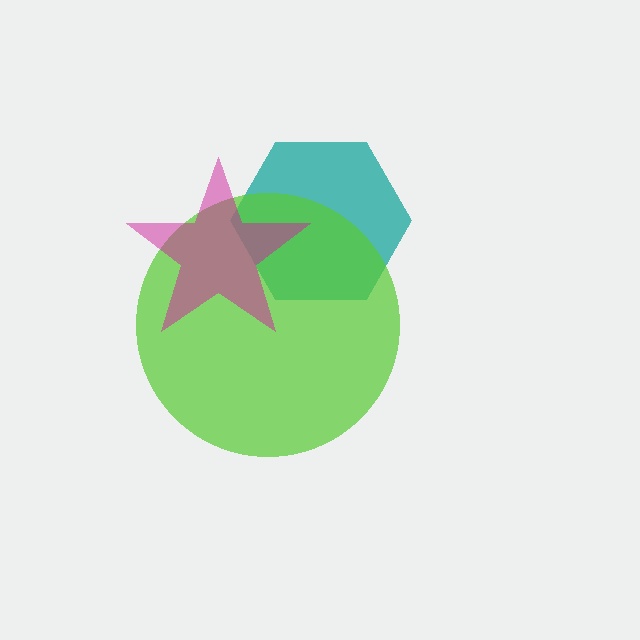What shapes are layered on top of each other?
The layered shapes are: a teal hexagon, a lime circle, a magenta star.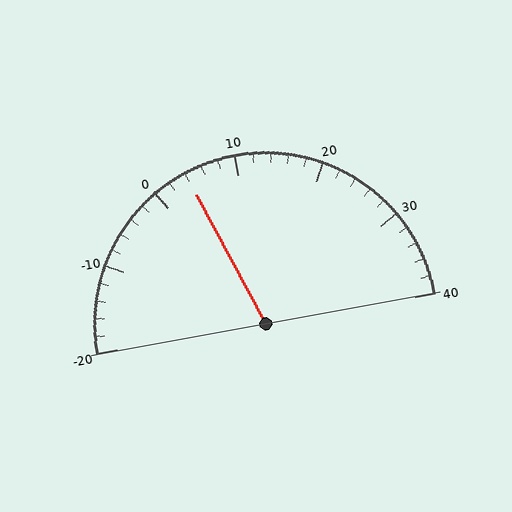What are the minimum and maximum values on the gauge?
The gauge ranges from -20 to 40.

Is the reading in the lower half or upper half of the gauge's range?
The reading is in the lower half of the range (-20 to 40).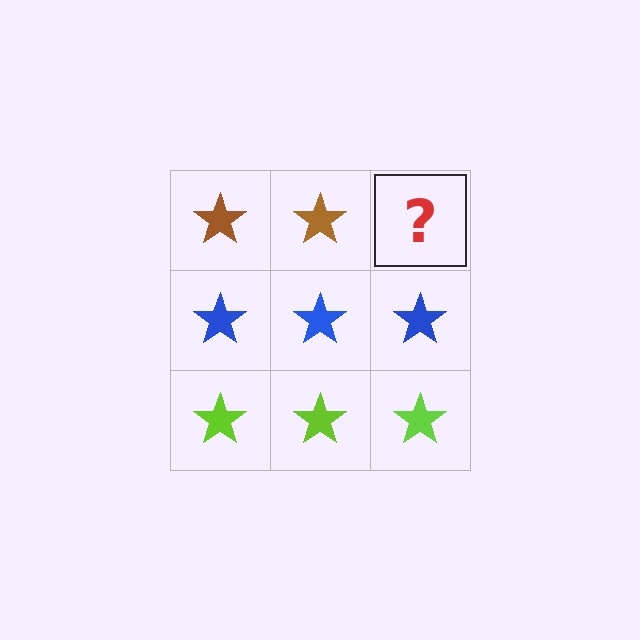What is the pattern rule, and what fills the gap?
The rule is that each row has a consistent color. The gap should be filled with a brown star.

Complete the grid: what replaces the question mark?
The question mark should be replaced with a brown star.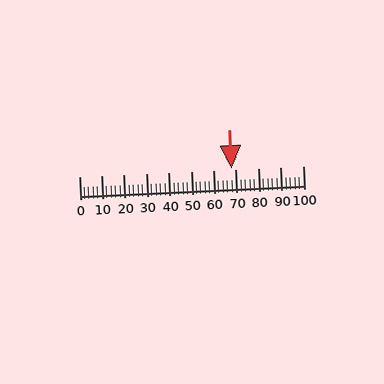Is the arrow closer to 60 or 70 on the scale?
The arrow is closer to 70.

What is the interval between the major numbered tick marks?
The major tick marks are spaced 10 units apart.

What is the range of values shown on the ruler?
The ruler shows values from 0 to 100.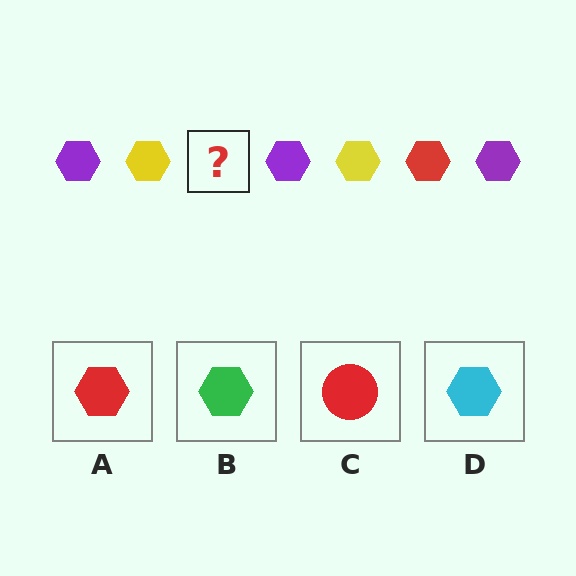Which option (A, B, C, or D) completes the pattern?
A.